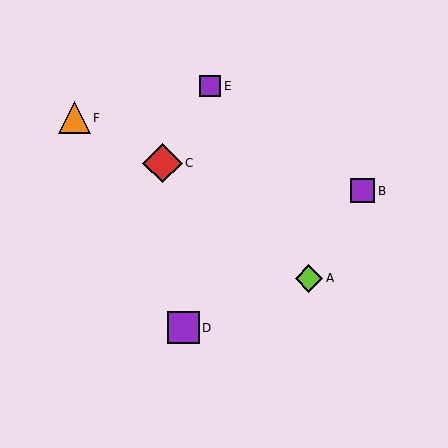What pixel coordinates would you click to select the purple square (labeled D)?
Click at (183, 328) to select the purple square D.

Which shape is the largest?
The red diamond (labeled C) is the largest.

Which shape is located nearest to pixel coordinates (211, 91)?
The purple square (labeled E) at (210, 86) is nearest to that location.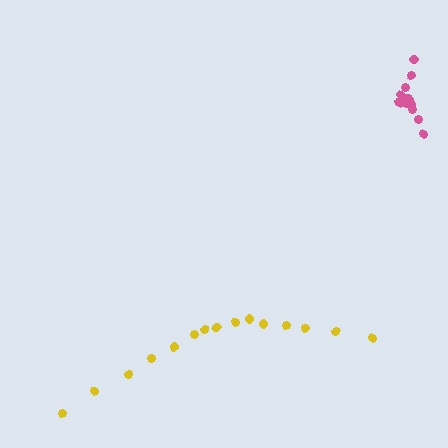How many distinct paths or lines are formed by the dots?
There are 2 distinct paths.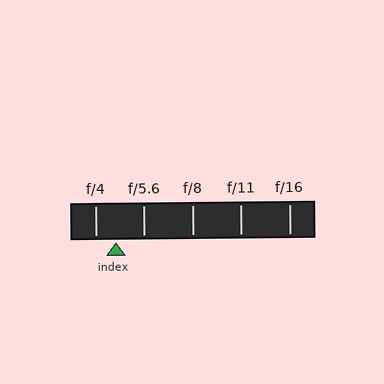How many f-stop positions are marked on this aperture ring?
There are 5 f-stop positions marked.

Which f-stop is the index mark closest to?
The index mark is closest to f/4.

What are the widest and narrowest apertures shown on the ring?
The widest aperture shown is f/4 and the narrowest is f/16.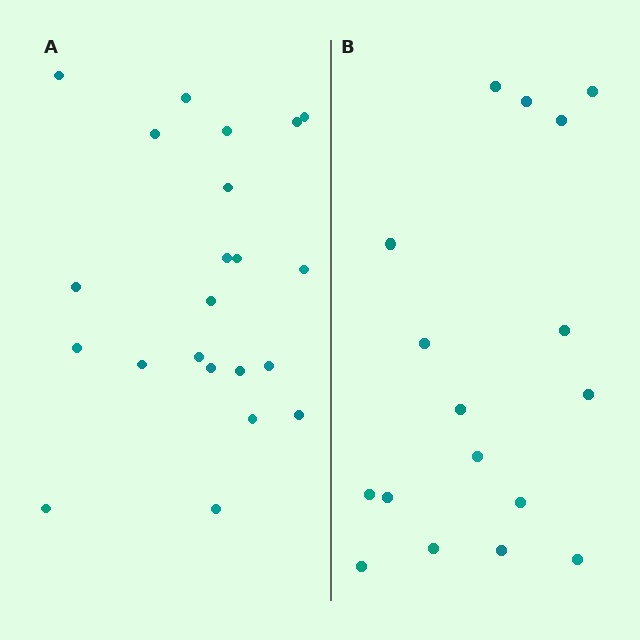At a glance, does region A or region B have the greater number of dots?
Region A (the left region) has more dots.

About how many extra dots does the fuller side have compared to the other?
Region A has about 5 more dots than region B.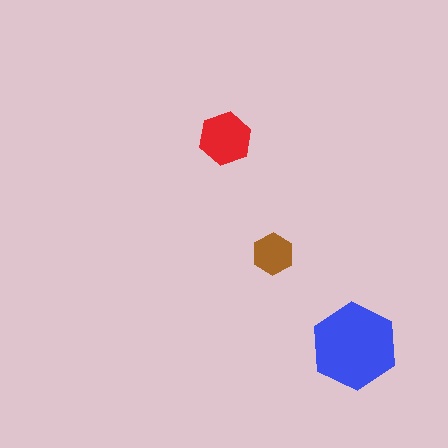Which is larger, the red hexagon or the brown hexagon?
The red one.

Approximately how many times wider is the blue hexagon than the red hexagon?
About 1.5 times wider.